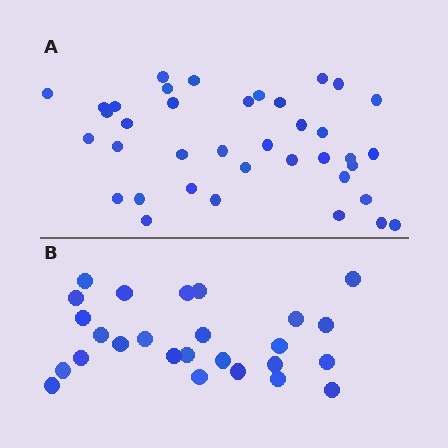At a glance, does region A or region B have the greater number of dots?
Region A (the top region) has more dots.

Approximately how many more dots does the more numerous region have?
Region A has roughly 12 or so more dots than region B.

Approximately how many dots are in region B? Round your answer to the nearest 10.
About 30 dots. (The exact count is 26, which rounds to 30.)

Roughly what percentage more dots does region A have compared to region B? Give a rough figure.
About 45% more.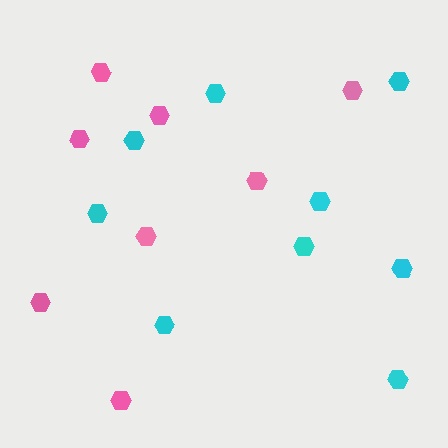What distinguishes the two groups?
There are 2 groups: one group of cyan hexagons (9) and one group of pink hexagons (8).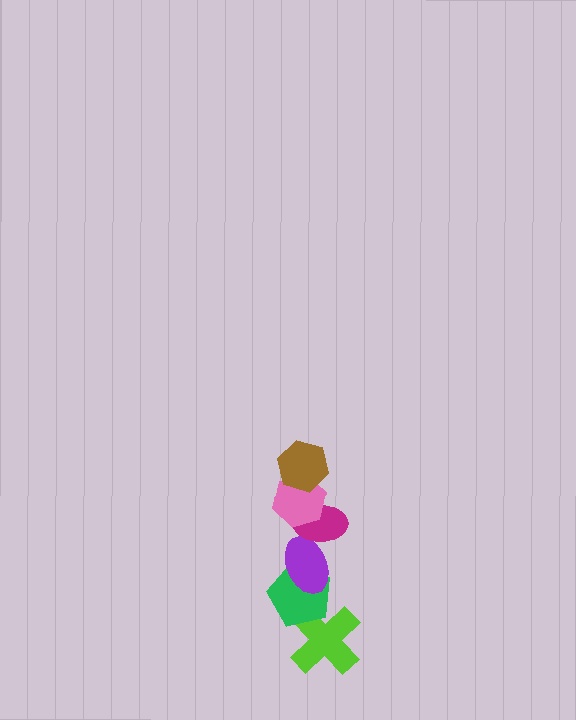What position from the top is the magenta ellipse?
The magenta ellipse is 3rd from the top.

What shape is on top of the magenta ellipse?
The pink hexagon is on top of the magenta ellipse.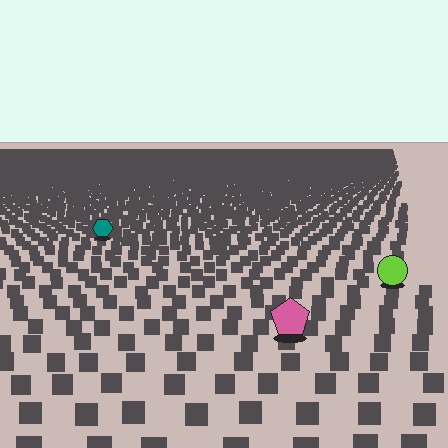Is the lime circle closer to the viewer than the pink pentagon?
No. The pink pentagon is closer — you can tell from the texture gradient: the ground texture is coarser near it.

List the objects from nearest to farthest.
From nearest to farthest: the pink pentagon, the lime circle, the teal hexagon.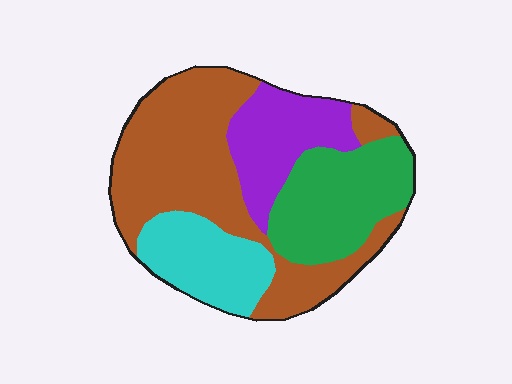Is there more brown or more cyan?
Brown.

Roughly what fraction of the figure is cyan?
Cyan covers around 15% of the figure.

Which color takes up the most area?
Brown, at roughly 45%.